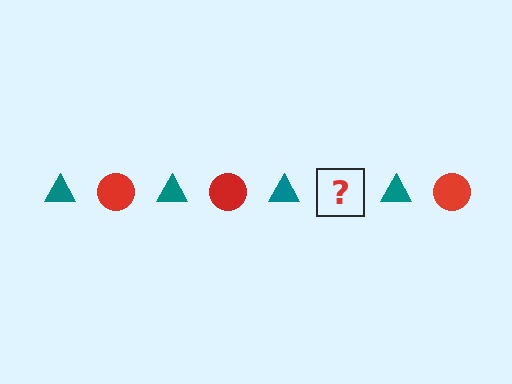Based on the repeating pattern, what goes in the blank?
The blank should be a red circle.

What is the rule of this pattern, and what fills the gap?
The rule is that the pattern alternates between teal triangle and red circle. The gap should be filled with a red circle.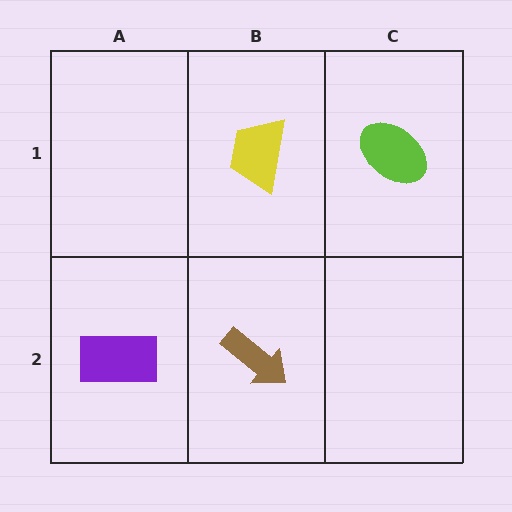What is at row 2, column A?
A purple rectangle.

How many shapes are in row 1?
2 shapes.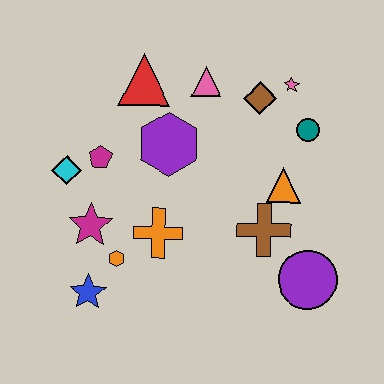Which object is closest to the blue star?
The orange hexagon is closest to the blue star.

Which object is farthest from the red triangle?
The purple circle is farthest from the red triangle.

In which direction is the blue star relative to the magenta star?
The blue star is below the magenta star.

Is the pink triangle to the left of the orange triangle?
Yes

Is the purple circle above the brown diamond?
No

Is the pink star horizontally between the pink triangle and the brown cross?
No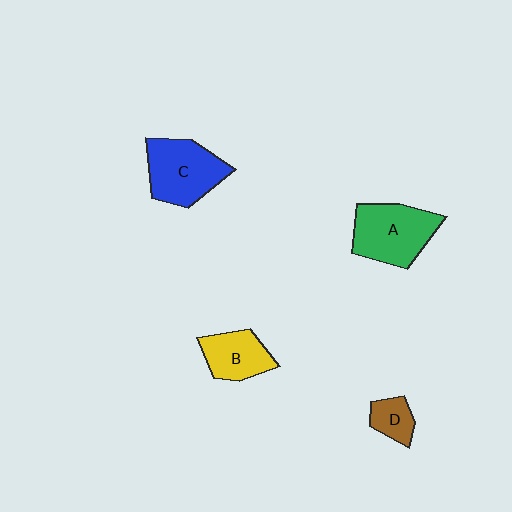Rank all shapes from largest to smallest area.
From largest to smallest: A (green), C (blue), B (yellow), D (brown).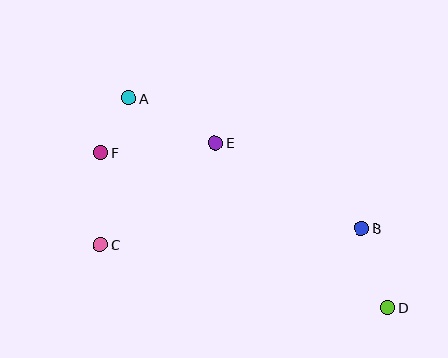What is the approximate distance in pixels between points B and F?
The distance between B and F is approximately 271 pixels.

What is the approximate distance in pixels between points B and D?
The distance between B and D is approximately 84 pixels.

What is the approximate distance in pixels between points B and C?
The distance between B and C is approximately 261 pixels.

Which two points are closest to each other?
Points A and F are closest to each other.